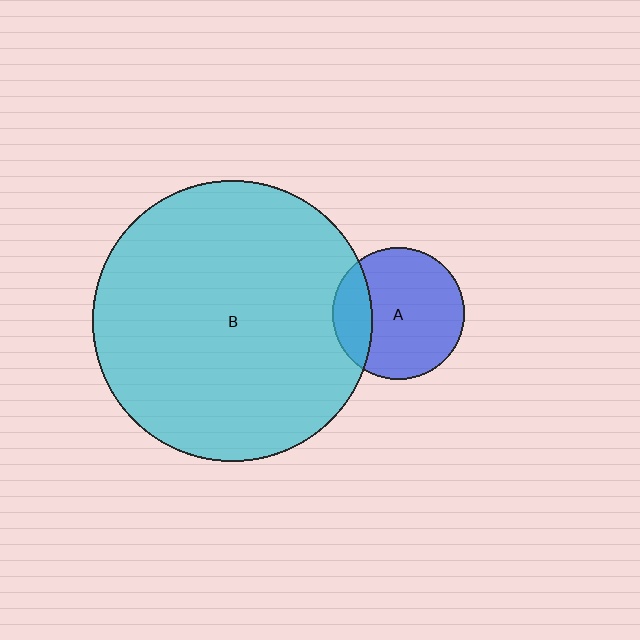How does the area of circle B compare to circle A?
Approximately 4.5 times.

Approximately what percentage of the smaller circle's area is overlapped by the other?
Approximately 25%.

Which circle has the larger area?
Circle B (cyan).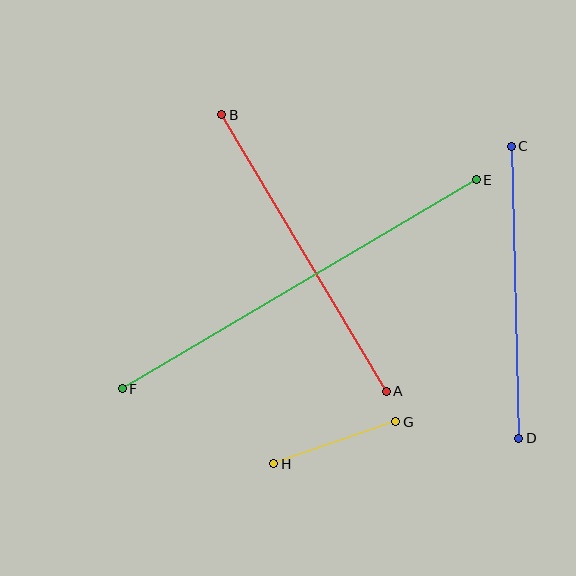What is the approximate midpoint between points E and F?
The midpoint is at approximately (299, 284) pixels.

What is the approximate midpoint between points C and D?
The midpoint is at approximately (515, 292) pixels.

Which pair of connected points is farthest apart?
Points E and F are farthest apart.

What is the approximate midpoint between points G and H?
The midpoint is at approximately (335, 443) pixels.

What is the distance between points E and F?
The distance is approximately 411 pixels.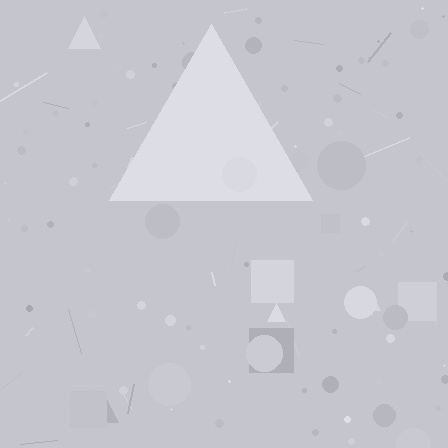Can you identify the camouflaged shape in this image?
The camouflaged shape is a triangle.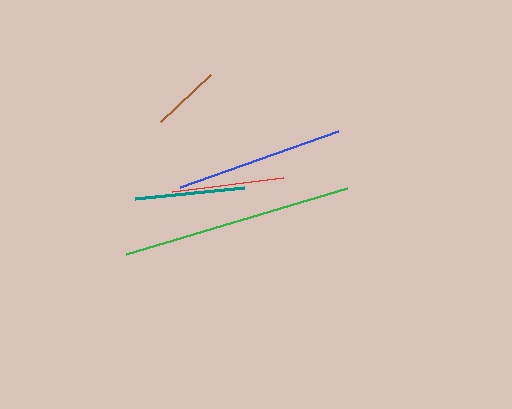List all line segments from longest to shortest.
From longest to shortest: green, blue, red, teal, brown.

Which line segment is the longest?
The green line is the longest at approximately 231 pixels.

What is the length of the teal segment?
The teal segment is approximately 110 pixels long.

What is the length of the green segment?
The green segment is approximately 231 pixels long.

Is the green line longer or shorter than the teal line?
The green line is longer than the teal line.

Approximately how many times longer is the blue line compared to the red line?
The blue line is approximately 1.5 times the length of the red line.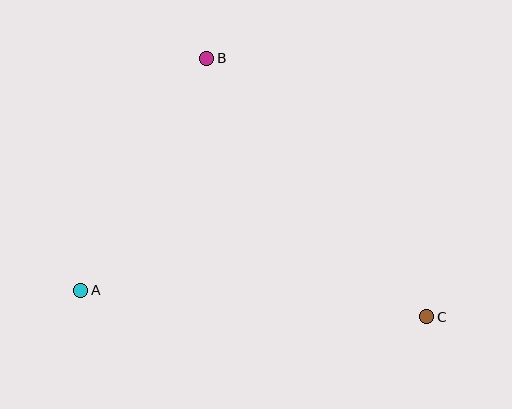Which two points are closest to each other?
Points A and B are closest to each other.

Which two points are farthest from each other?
Points A and C are farthest from each other.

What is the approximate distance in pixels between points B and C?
The distance between B and C is approximately 339 pixels.